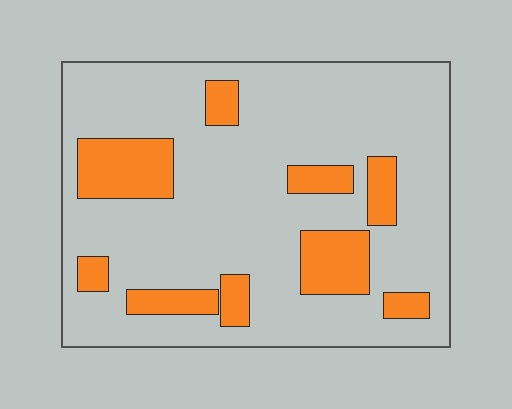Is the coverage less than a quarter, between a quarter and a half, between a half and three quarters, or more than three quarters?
Less than a quarter.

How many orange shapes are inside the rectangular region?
9.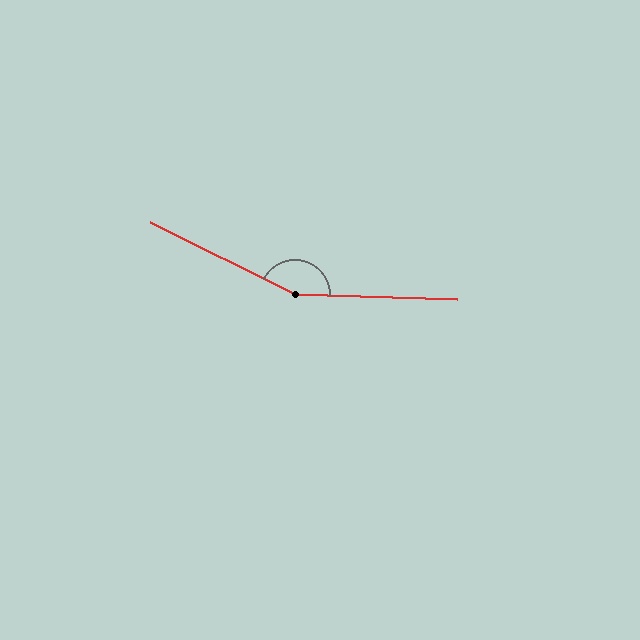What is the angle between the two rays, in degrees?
Approximately 155 degrees.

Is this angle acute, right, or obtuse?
It is obtuse.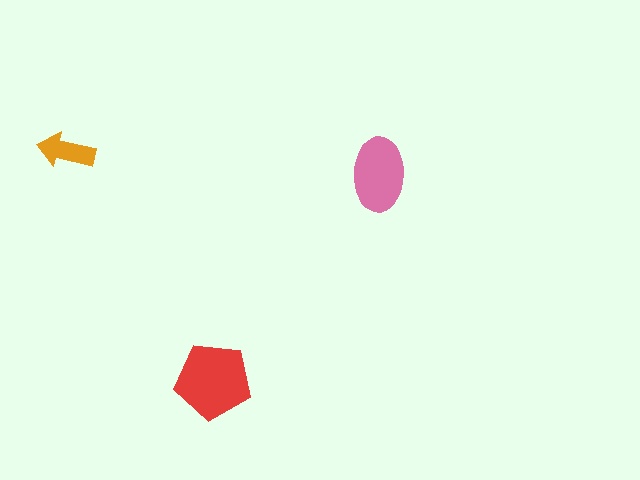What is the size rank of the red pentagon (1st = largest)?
1st.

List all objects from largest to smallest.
The red pentagon, the pink ellipse, the orange arrow.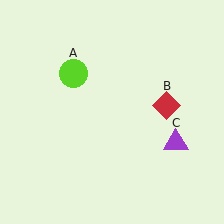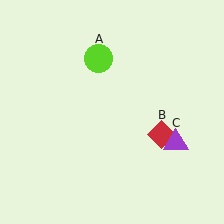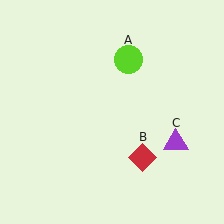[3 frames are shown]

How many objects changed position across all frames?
2 objects changed position: lime circle (object A), red diamond (object B).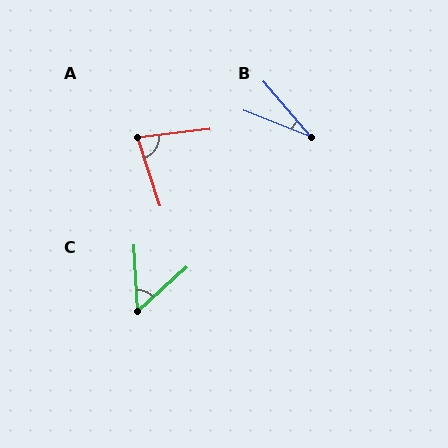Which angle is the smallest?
B, at approximately 28 degrees.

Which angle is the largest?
A, at approximately 79 degrees.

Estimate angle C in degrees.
Approximately 51 degrees.